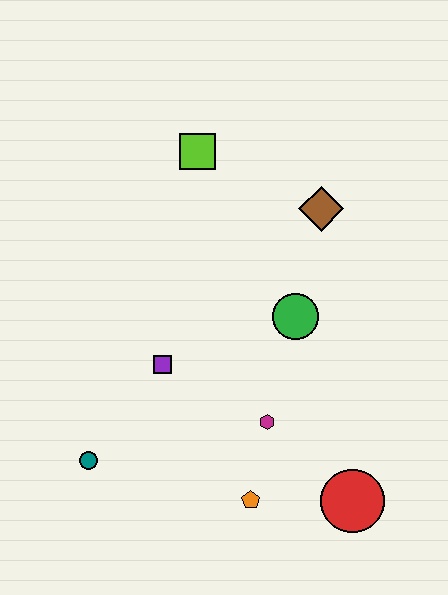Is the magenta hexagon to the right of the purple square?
Yes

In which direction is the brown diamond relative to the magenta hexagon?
The brown diamond is above the magenta hexagon.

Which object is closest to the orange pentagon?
The magenta hexagon is closest to the orange pentagon.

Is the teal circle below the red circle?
No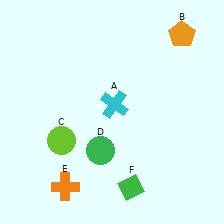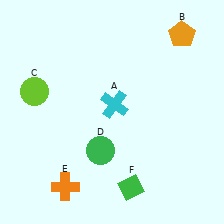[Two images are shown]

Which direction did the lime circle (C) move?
The lime circle (C) moved up.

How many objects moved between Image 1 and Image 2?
1 object moved between the two images.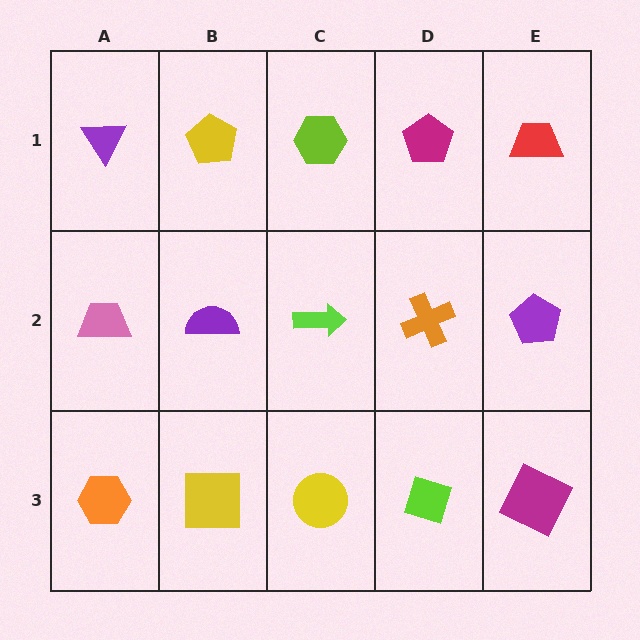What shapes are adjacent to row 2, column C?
A lime hexagon (row 1, column C), a yellow circle (row 3, column C), a purple semicircle (row 2, column B), an orange cross (row 2, column D).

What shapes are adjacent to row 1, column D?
An orange cross (row 2, column D), a lime hexagon (row 1, column C), a red trapezoid (row 1, column E).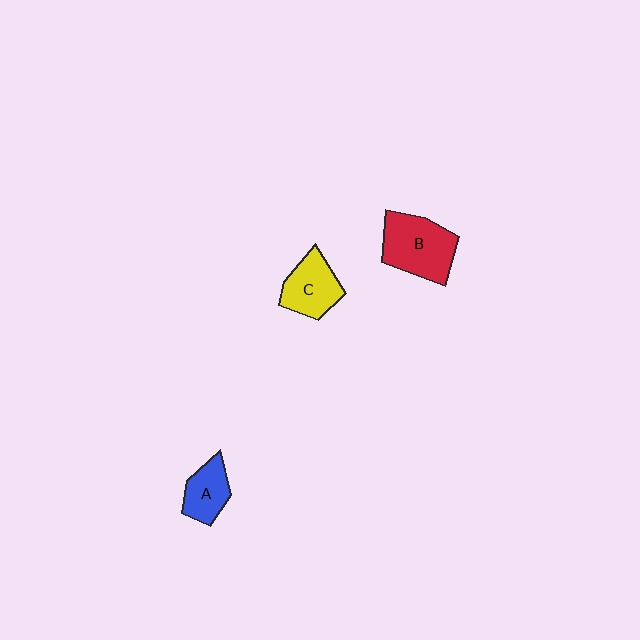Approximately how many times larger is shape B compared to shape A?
Approximately 1.7 times.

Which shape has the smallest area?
Shape A (blue).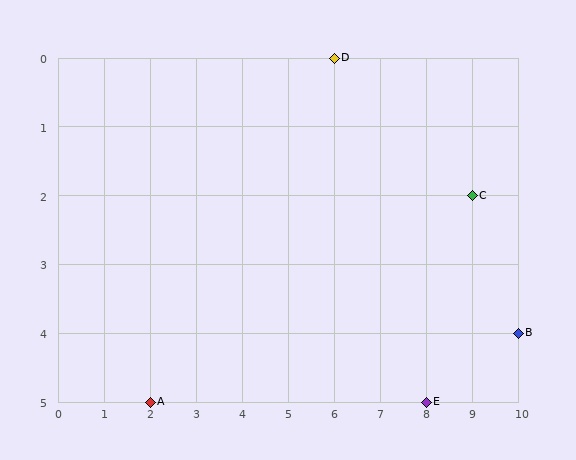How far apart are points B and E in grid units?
Points B and E are 2 columns and 1 row apart (about 2.2 grid units diagonally).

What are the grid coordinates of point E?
Point E is at grid coordinates (8, 5).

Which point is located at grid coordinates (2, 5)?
Point A is at (2, 5).